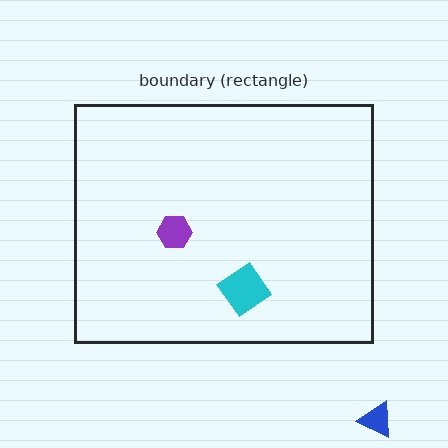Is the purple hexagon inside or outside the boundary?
Inside.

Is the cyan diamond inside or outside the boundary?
Inside.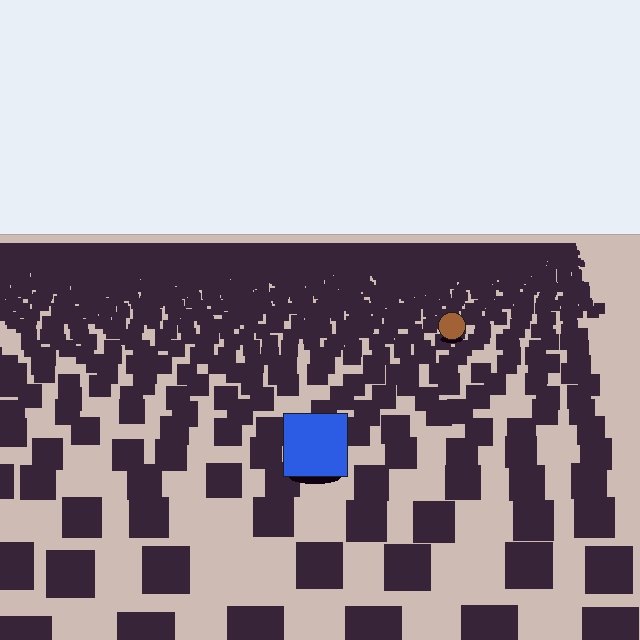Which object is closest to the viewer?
The blue square is closest. The texture marks near it are larger and more spread out.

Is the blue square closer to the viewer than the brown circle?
Yes. The blue square is closer — you can tell from the texture gradient: the ground texture is coarser near it.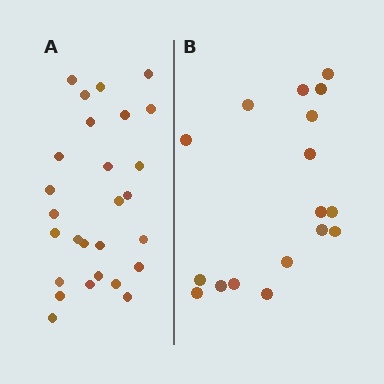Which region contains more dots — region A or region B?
Region A (the left region) has more dots.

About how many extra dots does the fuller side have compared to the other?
Region A has roughly 10 or so more dots than region B.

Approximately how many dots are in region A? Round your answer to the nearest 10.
About 30 dots. (The exact count is 27, which rounds to 30.)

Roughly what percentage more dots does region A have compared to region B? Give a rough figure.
About 60% more.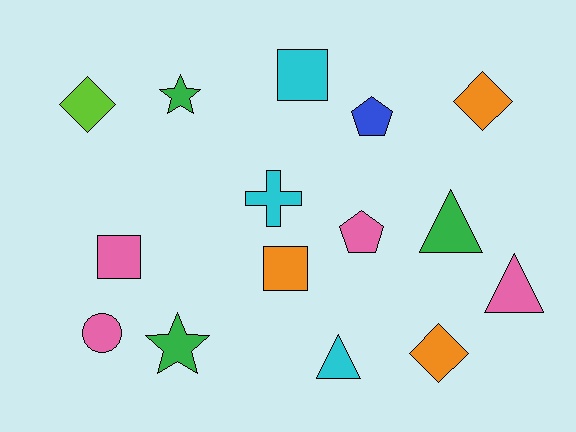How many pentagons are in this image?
There are 2 pentagons.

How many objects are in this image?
There are 15 objects.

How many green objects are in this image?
There are 3 green objects.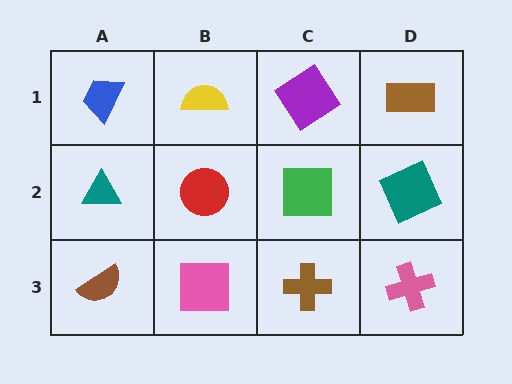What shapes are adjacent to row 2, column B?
A yellow semicircle (row 1, column B), a pink square (row 3, column B), a teal triangle (row 2, column A), a green square (row 2, column C).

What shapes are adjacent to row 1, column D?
A teal square (row 2, column D), a purple diamond (row 1, column C).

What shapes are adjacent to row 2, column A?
A blue trapezoid (row 1, column A), a brown semicircle (row 3, column A), a red circle (row 2, column B).